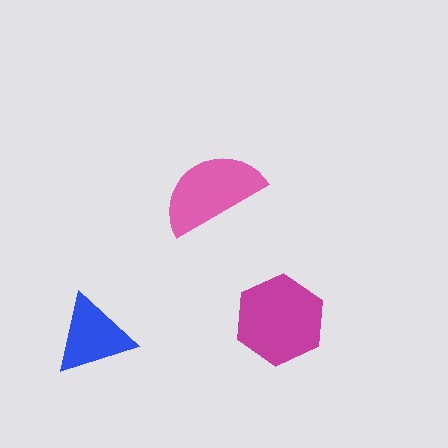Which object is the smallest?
The blue triangle.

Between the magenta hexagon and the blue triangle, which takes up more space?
The magenta hexagon.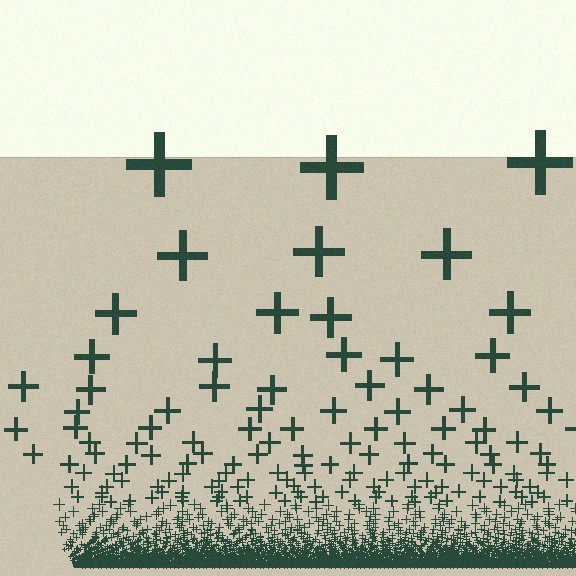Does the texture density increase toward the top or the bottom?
Density increases toward the bottom.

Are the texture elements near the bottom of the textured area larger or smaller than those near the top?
Smaller. The gradient is inverted — elements near the bottom are smaller and denser.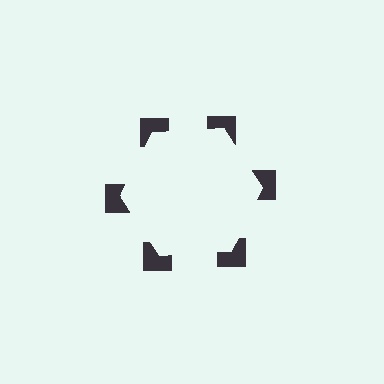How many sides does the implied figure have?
6 sides.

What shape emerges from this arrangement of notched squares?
An illusory hexagon — its edges are inferred from the aligned wedge cuts in the notched squares, not physically drawn.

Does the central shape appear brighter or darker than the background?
It typically appears slightly brighter than the background, even though no actual brightness change is drawn.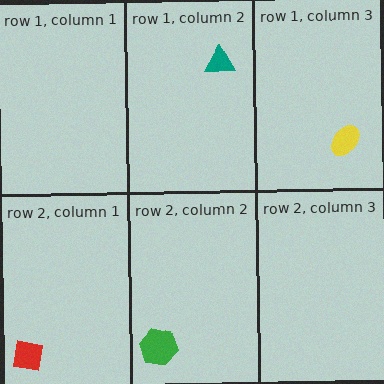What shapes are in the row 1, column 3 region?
The yellow ellipse.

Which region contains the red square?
The row 2, column 1 region.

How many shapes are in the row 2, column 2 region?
1.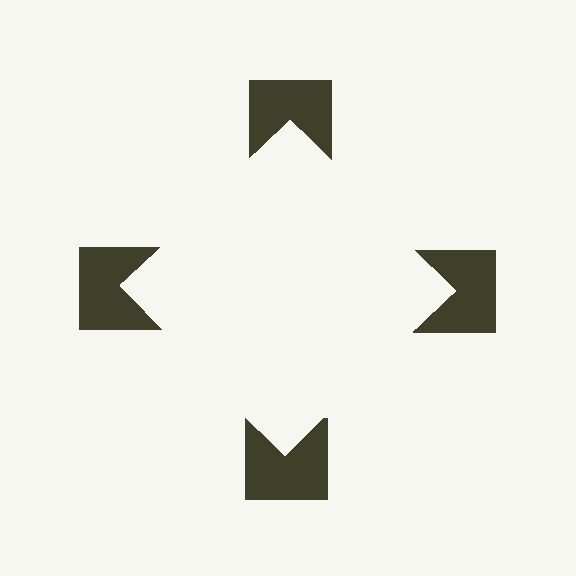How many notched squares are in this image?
There are 4 — one at each vertex of the illusory square.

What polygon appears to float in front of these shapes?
An illusory square — its edges are inferred from the aligned wedge cuts in the notched squares, not physically drawn.